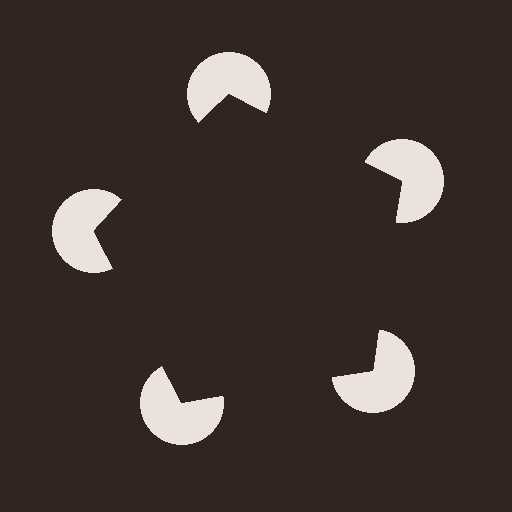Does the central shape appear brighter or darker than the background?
It typically appears slightly darker than the background, even though no actual brightness change is drawn.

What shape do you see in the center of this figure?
An illusory pentagon — its edges are inferred from the aligned wedge cuts in the pac-man discs, not physically drawn.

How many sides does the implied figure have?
5 sides.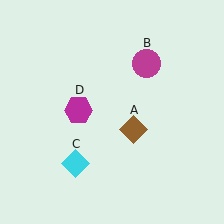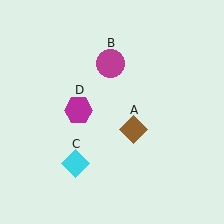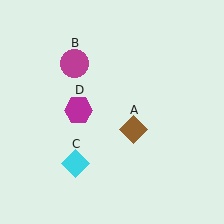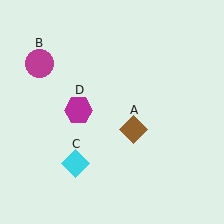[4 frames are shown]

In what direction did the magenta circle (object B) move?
The magenta circle (object B) moved left.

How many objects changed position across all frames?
1 object changed position: magenta circle (object B).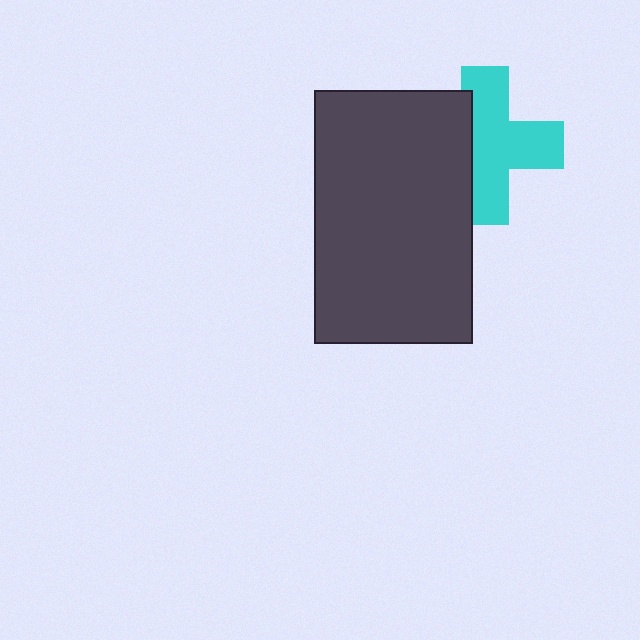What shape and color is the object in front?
The object in front is a dark gray rectangle.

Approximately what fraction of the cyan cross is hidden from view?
Roughly 33% of the cyan cross is hidden behind the dark gray rectangle.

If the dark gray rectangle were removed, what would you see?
You would see the complete cyan cross.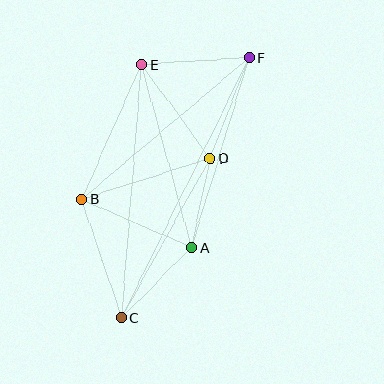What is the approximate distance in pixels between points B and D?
The distance between B and D is approximately 135 pixels.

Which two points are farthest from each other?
Points C and F are farthest from each other.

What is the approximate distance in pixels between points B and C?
The distance between B and C is approximately 125 pixels.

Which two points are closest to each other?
Points A and D are closest to each other.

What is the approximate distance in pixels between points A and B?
The distance between A and B is approximately 120 pixels.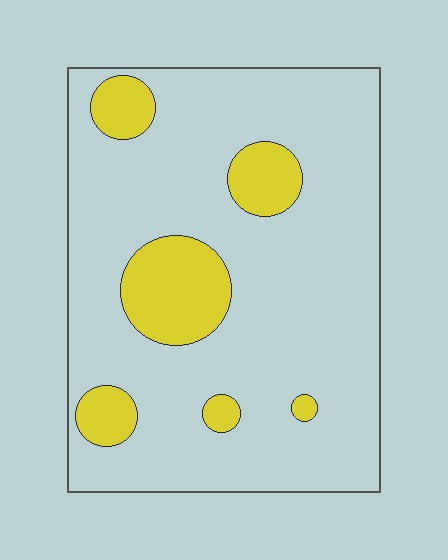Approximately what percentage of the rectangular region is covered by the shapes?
Approximately 15%.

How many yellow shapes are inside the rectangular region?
6.